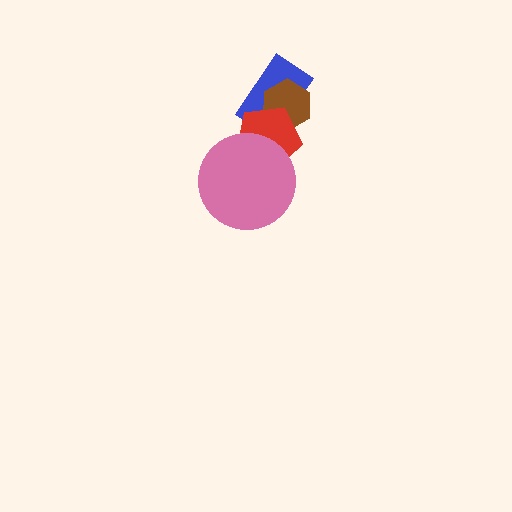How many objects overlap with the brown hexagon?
2 objects overlap with the brown hexagon.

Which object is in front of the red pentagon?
The pink circle is in front of the red pentagon.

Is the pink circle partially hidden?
No, no other shape covers it.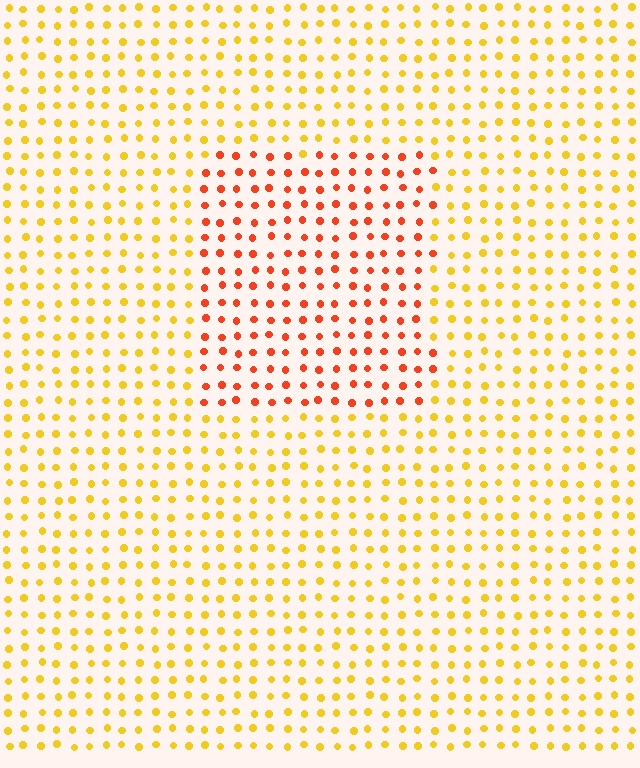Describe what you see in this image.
The image is filled with small yellow elements in a uniform arrangement. A rectangle-shaped region is visible where the elements are tinted to a slightly different hue, forming a subtle color boundary.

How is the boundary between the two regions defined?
The boundary is defined purely by a slight shift in hue (about 41 degrees). Spacing, size, and orientation are identical on both sides.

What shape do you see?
I see a rectangle.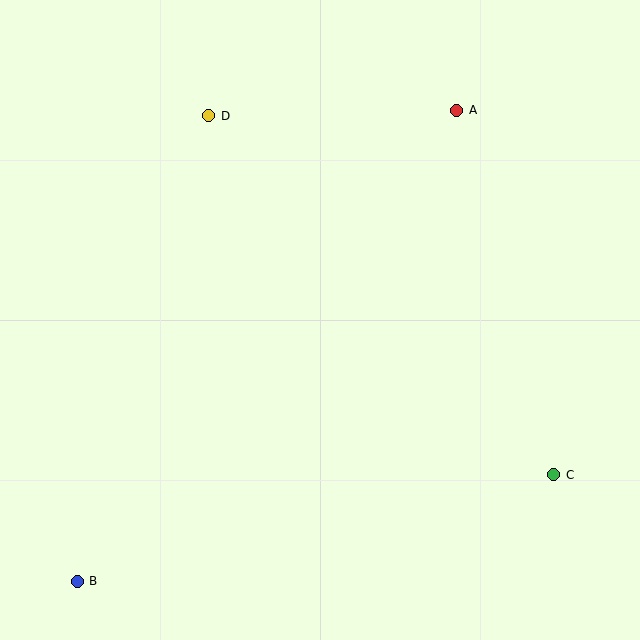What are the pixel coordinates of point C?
Point C is at (554, 475).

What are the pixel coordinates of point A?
Point A is at (457, 110).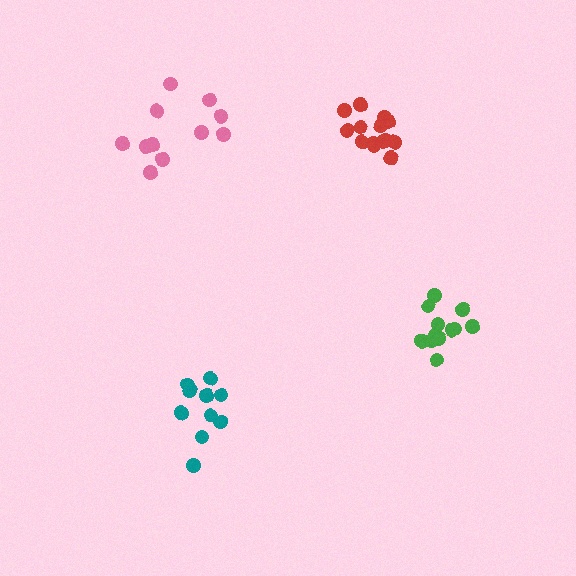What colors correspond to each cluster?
The clusters are colored: pink, teal, red, green.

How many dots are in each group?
Group 1: 11 dots, Group 2: 10 dots, Group 3: 14 dots, Group 4: 13 dots (48 total).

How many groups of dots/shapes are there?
There are 4 groups.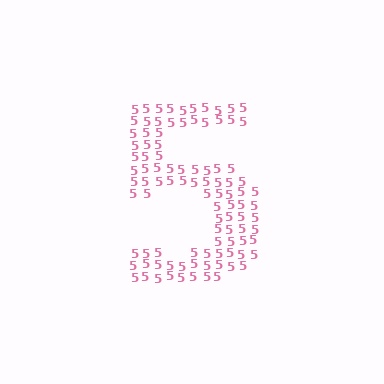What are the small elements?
The small elements are digit 5's.